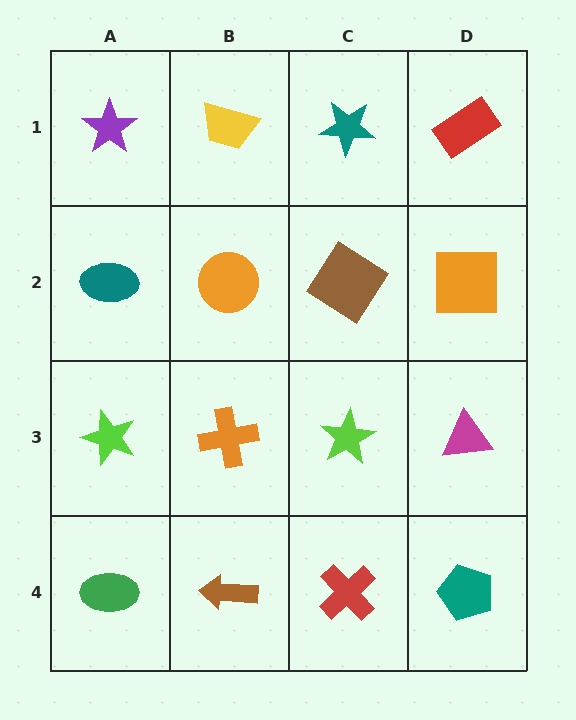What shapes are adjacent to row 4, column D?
A magenta triangle (row 3, column D), a red cross (row 4, column C).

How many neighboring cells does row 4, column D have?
2.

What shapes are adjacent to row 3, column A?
A teal ellipse (row 2, column A), a green ellipse (row 4, column A), an orange cross (row 3, column B).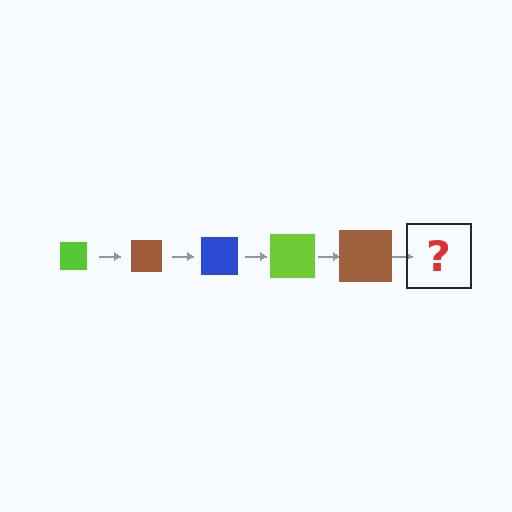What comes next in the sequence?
The next element should be a blue square, larger than the previous one.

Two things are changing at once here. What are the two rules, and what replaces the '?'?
The two rules are that the square grows larger each step and the color cycles through lime, brown, and blue. The '?' should be a blue square, larger than the previous one.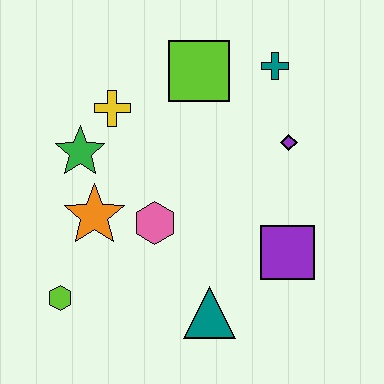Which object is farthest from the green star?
The purple square is farthest from the green star.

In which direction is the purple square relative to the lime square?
The purple square is below the lime square.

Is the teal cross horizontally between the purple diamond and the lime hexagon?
Yes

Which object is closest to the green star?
The yellow cross is closest to the green star.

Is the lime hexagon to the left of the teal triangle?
Yes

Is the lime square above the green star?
Yes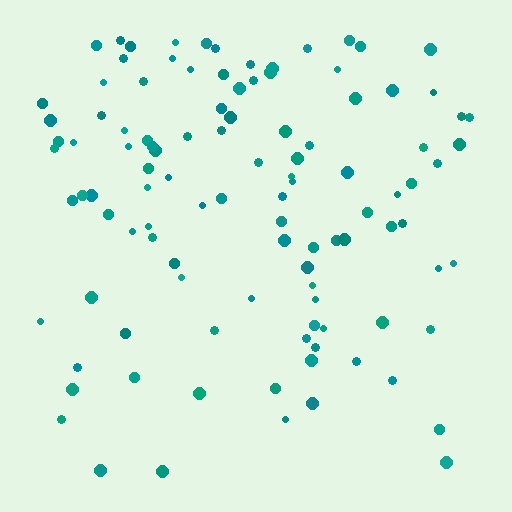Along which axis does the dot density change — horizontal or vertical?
Vertical.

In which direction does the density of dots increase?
From bottom to top, with the top side densest.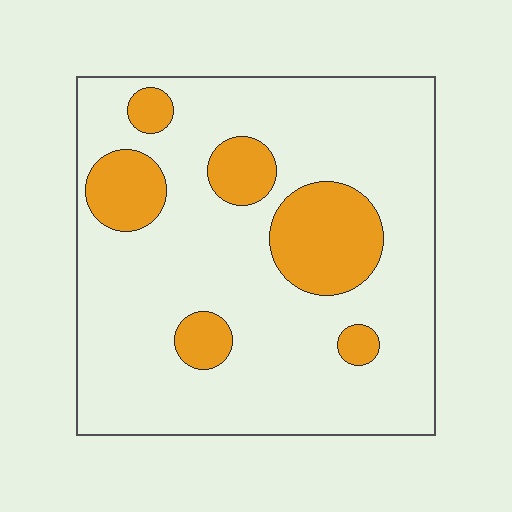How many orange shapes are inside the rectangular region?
6.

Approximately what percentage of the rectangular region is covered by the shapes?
Approximately 20%.